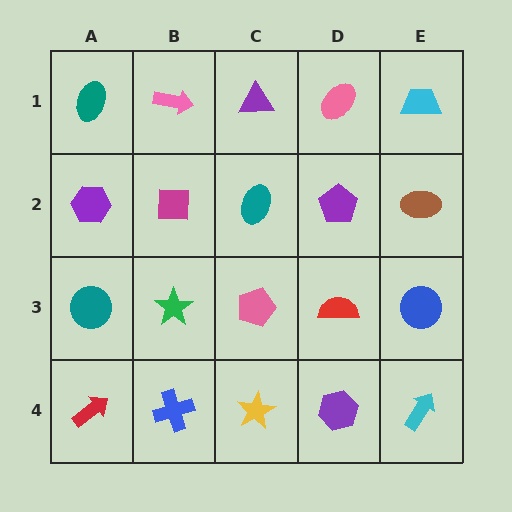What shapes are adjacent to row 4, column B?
A green star (row 3, column B), a red arrow (row 4, column A), a yellow star (row 4, column C).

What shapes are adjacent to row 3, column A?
A purple hexagon (row 2, column A), a red arrow (row 4, column A), a green star (row 3, column B).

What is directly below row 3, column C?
A yellow star.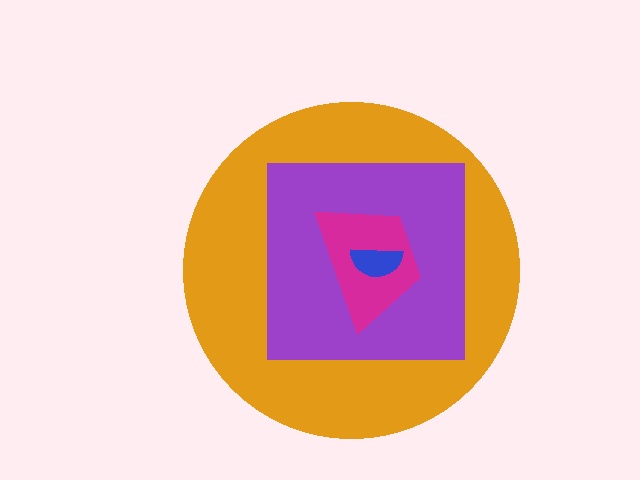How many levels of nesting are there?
4.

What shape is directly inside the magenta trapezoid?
The blue semicircle.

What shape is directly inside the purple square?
The magenta trapezoid.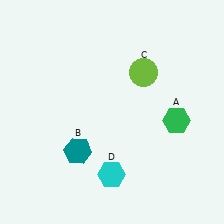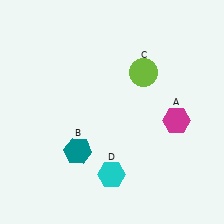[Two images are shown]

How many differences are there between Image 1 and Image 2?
There is 1 difference between the two images.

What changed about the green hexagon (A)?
In Image 1, A is green. In Image 2, it changed to magenta.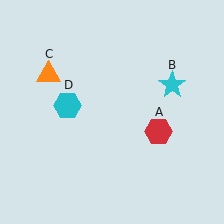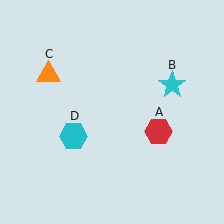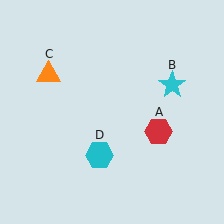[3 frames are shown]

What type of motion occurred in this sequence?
The cyan hexagon (object D) rotated counterclockwise around the center of the scene.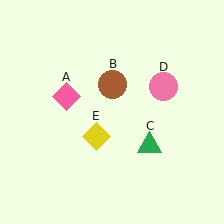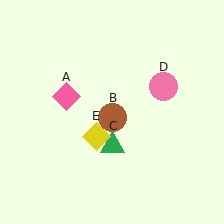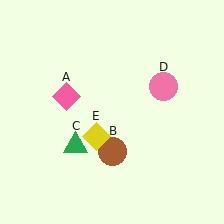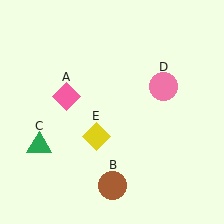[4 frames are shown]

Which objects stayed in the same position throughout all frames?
Pink diamond (object A) and pink circle (object D) and yellow diamond (object E) remained stationary.